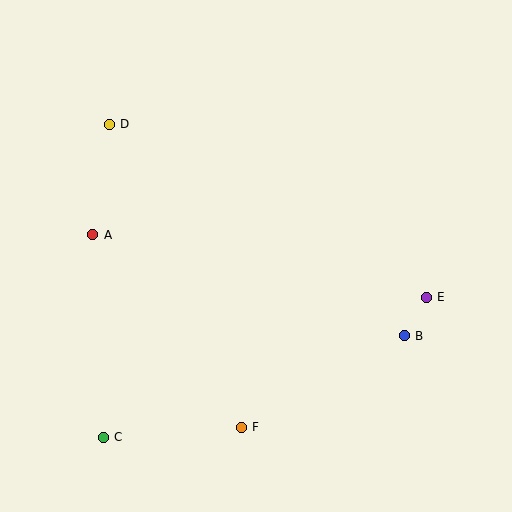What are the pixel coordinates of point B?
Point B is at (404, 336).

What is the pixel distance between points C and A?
The distance between C and A is 203 pixels.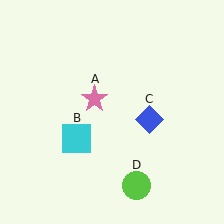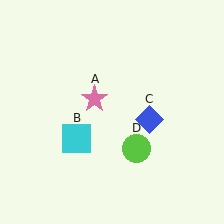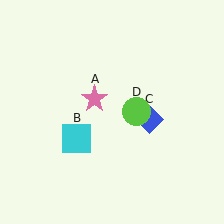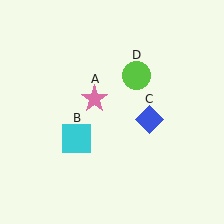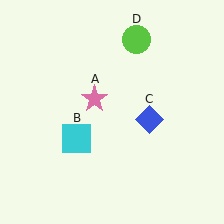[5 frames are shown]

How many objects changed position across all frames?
1 object changed position: lime circle (object D).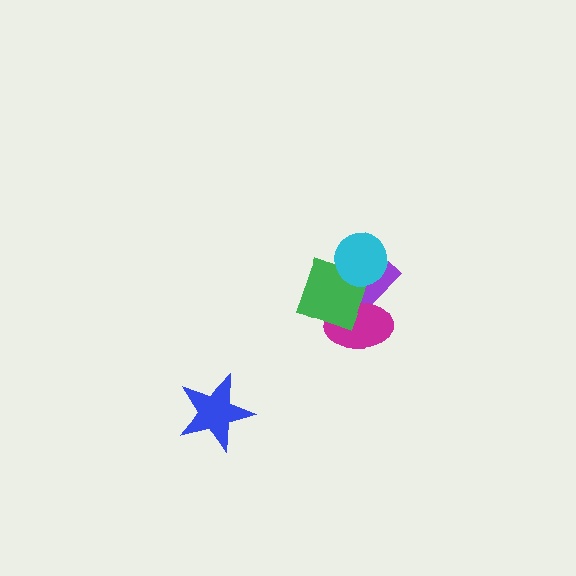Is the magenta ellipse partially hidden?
Yes, it is partially covered by another shape.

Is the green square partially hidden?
Yes, it is partially covered by another shape.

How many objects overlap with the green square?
3 objects overlap with the green square.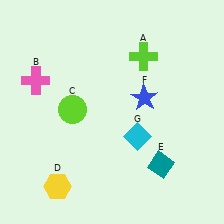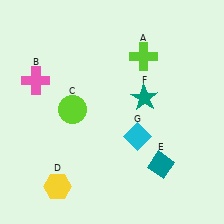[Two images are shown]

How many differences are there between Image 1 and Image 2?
There is 1 difference between the two images.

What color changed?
The star (F) changed from blue in Image 1 to teal in Image 2.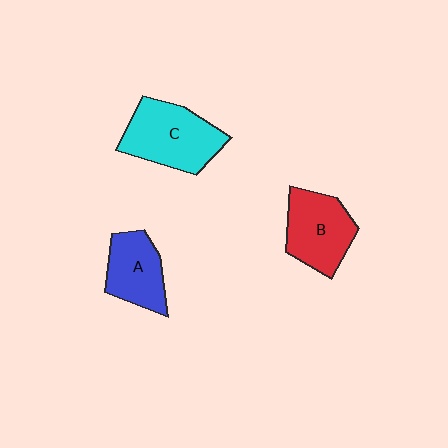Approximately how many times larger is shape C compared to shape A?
Approximately 1.4 times.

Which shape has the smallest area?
Shape A (blue).